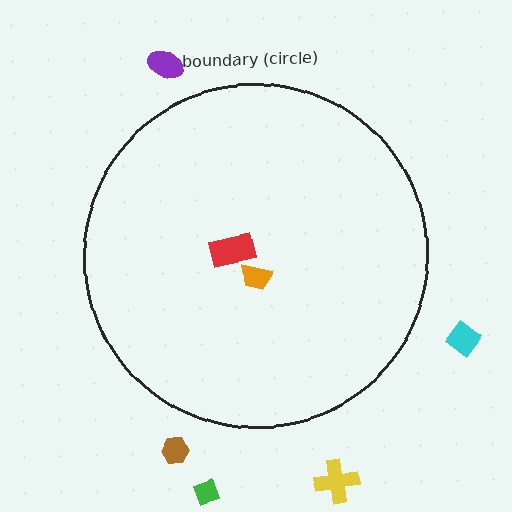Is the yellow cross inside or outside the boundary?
Outside.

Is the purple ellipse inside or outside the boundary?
Outside.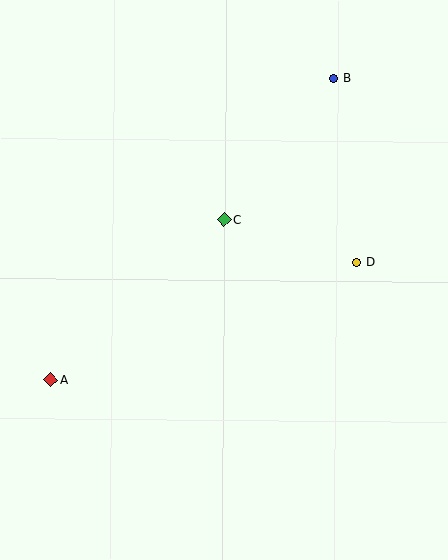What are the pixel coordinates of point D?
Point D is at (357, 263).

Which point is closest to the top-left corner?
Point C is closest to the top-left corner.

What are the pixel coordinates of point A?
Point A is at (51, 380).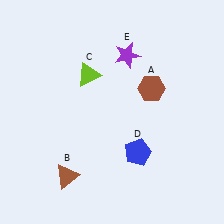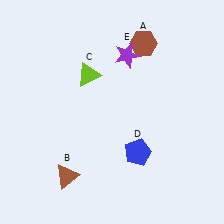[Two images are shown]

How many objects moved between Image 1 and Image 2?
1 object moved between the two images.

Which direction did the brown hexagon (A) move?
The brown hexagon (A) moved up.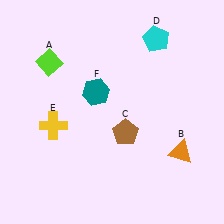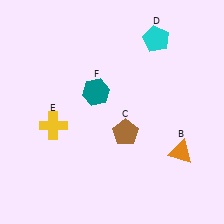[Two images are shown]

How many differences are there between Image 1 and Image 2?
There is 1 difference between the two images.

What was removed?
The lime diamond (A) was removed in Image 2.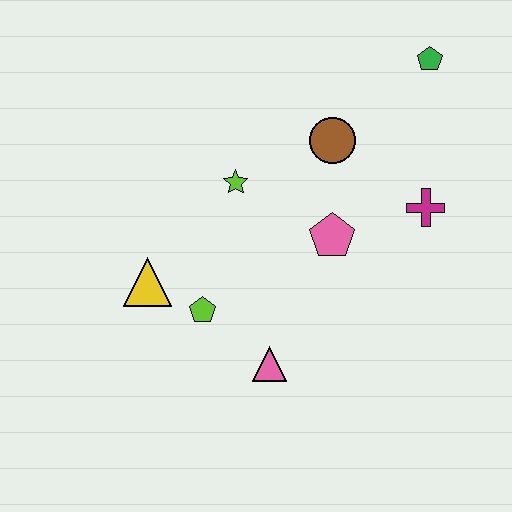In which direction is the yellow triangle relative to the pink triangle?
The yellow triangle is to the left of the pink triangle.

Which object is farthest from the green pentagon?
The yellow triangle is farthest from the green pentagon.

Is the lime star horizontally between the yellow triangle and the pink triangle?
Yes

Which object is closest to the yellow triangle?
The lime pentagon is closest to the yellow triangle.